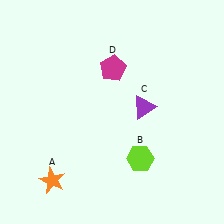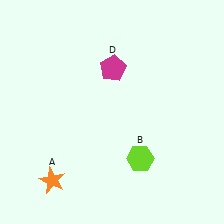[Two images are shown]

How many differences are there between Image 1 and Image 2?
There is 1 difference between the two images.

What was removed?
The purple triangle (C) was removed in Image 2.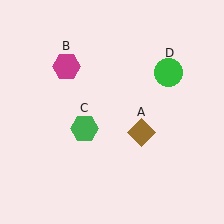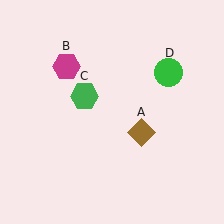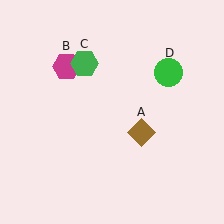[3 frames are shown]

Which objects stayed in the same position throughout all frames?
Brown diamond (object A) and magenta hexagon (object B) and green circle (object D) remained stationary.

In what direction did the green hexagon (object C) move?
The green hexagon (object C) moved up.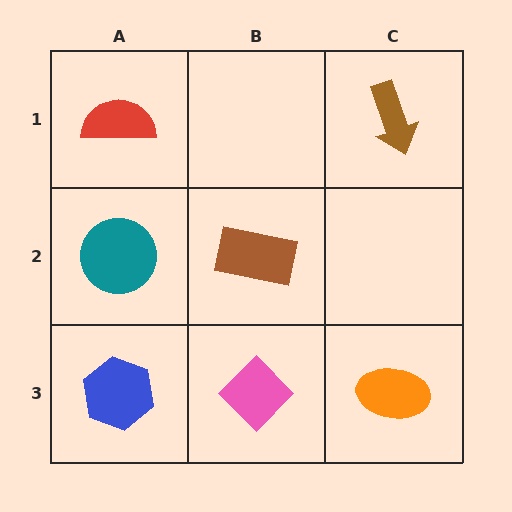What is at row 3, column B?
A pink diamond.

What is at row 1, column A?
A red semicircle.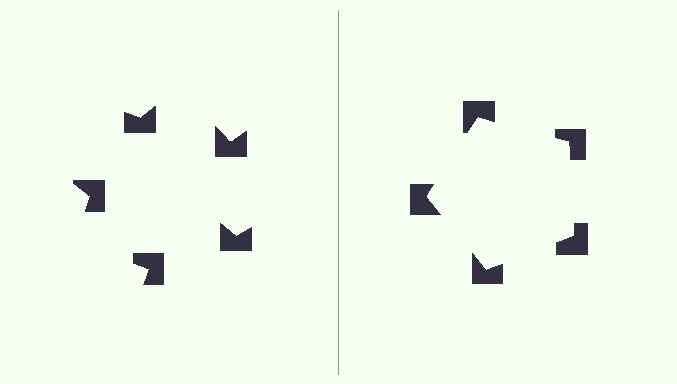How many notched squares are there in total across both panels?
10 — 5 on each side.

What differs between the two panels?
The notched squares are positioned identically on both sides; only the wedge orientations differ. On the right they align to a pentagon; on the left they are misaligned.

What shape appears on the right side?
An illusory pentagon.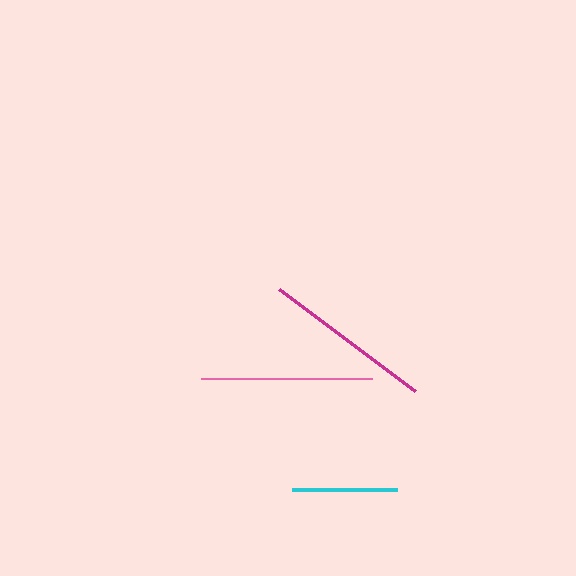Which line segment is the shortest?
The cyan line is the shortest at approximately 106 pixels.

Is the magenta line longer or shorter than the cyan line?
The magenta line is longer than the cyan line.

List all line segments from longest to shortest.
From longest to shortest: pink, magenta, cyan.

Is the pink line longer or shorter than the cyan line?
The pink line is longer than the cyan line.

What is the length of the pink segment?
The pink segment is approximately 171 pixels long.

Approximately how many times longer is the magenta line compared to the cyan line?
The magenta line is approximately 1.6 times the length of the cyan line.